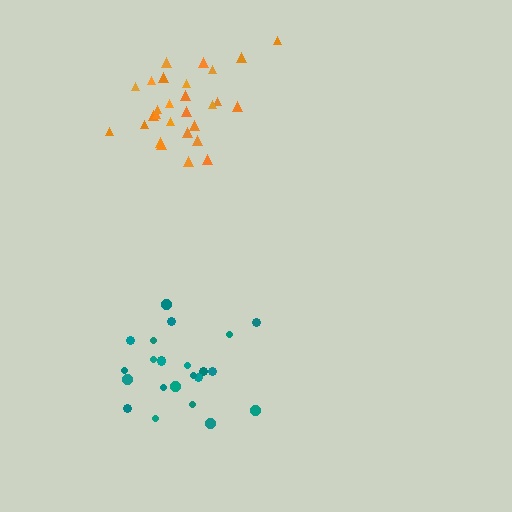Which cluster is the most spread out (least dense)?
Teal.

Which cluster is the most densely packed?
Orange.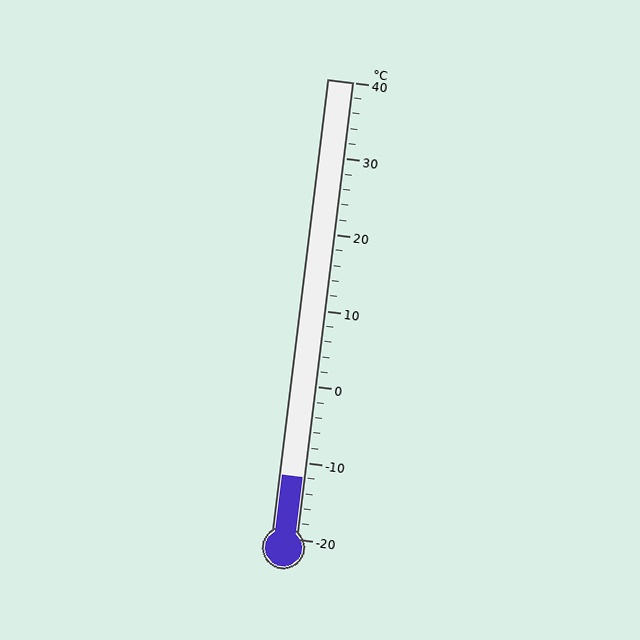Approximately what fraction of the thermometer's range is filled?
The thermometer is filled to approximately 15% of its range.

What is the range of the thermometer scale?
The thermometer scale ranges from -20°C to 40°C.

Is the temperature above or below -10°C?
The temperature is below -10°C.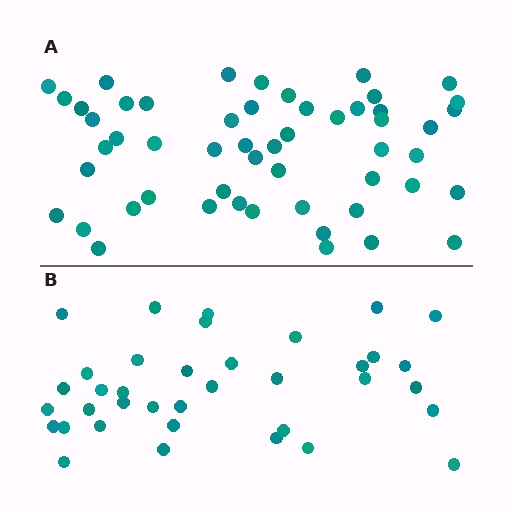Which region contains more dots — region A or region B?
Region A (the top region) has more dots.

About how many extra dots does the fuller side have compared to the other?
Region A has approximately 15 more dots than region B.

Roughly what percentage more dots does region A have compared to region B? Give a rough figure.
About 45% more.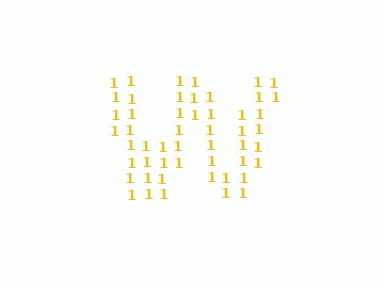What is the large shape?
The large shape is the letter W.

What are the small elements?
The small elements are digit 1's.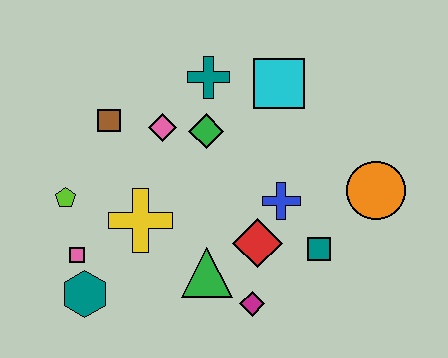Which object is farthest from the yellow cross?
The orange circle is farthest from the yellow cross.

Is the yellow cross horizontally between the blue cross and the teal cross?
No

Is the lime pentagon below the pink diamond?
Yes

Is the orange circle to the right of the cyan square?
Yes